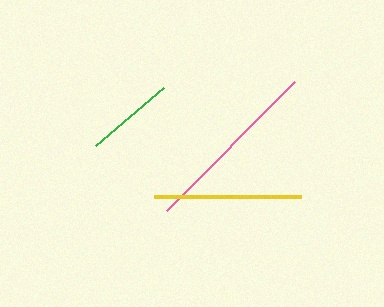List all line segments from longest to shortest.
From longest to shortest: pink, yellow, green.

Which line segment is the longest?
The pink line is the longest at approximately 182 pixels.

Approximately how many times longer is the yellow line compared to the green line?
The yellow line is approximately 1.6 times the length of the green line.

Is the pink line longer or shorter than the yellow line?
The pink line is longer than the yellow line.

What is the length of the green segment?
The green segment is approximately 90 pixels long.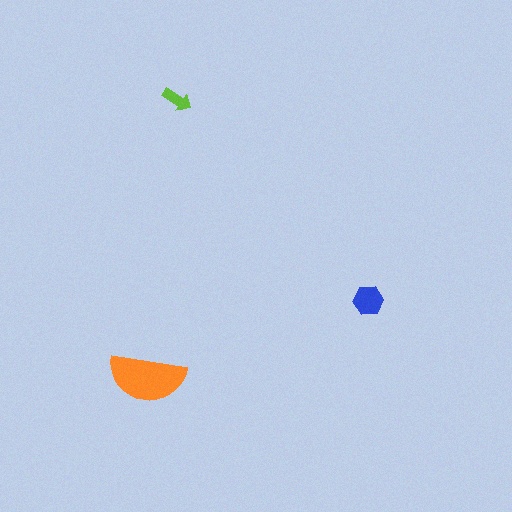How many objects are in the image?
There are 3 objects in the image.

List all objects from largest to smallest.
The orange semicircle, the blue hexagon, the lime arrow.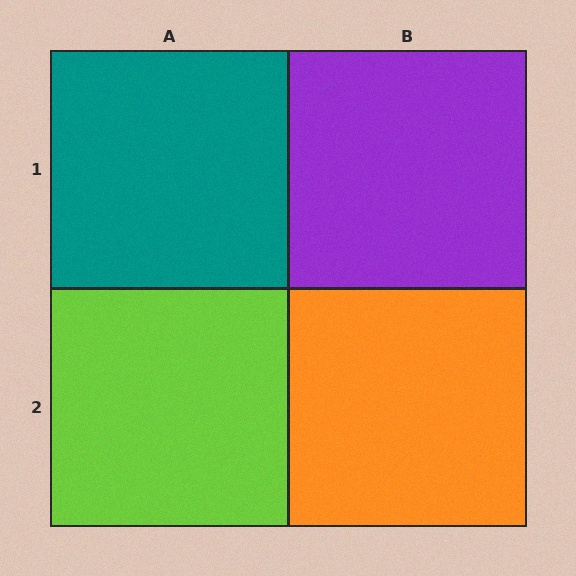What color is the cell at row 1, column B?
Purple.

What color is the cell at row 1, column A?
Teal.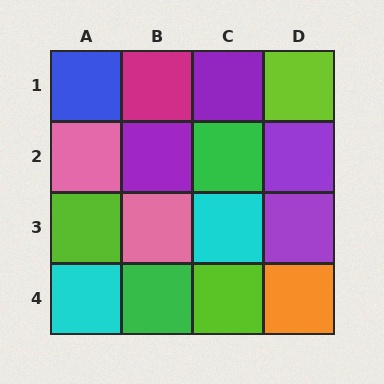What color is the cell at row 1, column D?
Lime.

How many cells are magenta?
1 cell is magenta.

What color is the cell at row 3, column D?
Purple.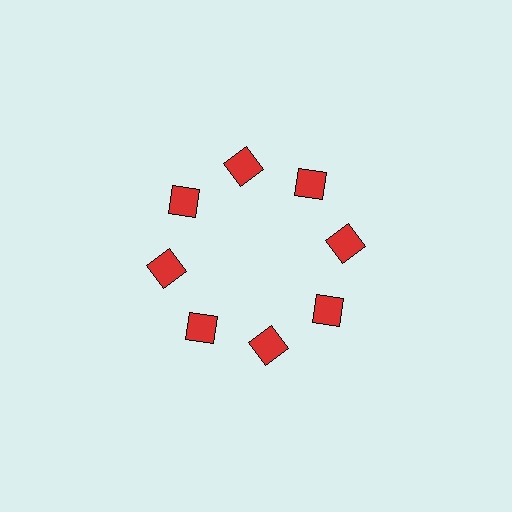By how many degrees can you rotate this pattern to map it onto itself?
The pattern maps onto itself every 45 degrees of rotation.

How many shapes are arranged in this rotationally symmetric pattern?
There are 8 shapes, arranged in 8 groups of 1.